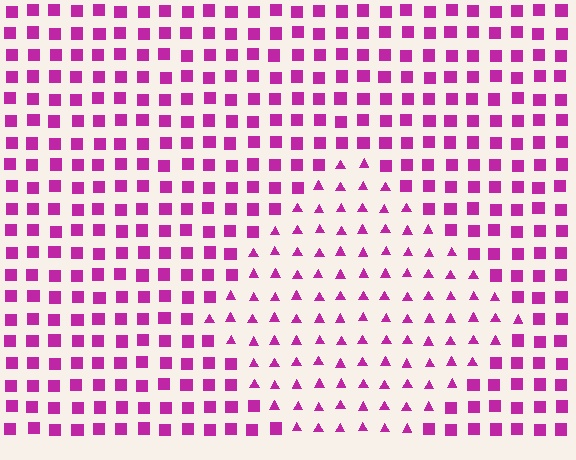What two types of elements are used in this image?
The image uses triangles inside the diamond region and squares outside it.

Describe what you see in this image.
The image is filled with small magenta elements arranged in a uniform grid. A diamond-shaped region contains triangles, while the surrounding area contains squares. The boundary is defined purely by the change in element shape.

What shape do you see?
I see a diamond.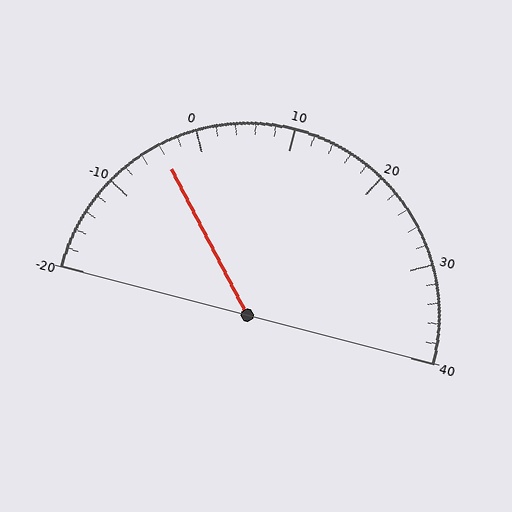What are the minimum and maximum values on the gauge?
The gauge ranges from -20 to 40.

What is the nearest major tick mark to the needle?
The nearest major tick mark is 0.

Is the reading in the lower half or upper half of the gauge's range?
The reading is in the lower half of the range (-20 to 40).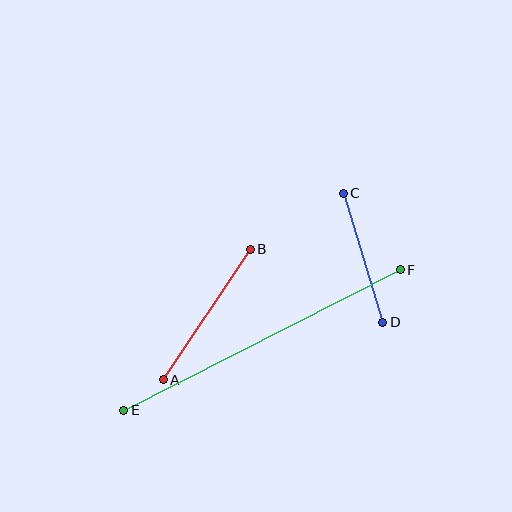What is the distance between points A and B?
The distance is approximately 157 pixels.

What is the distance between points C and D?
The distance is approximately 135 pixels.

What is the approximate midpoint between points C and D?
The midpoint is at approximately (363, 258) pixels.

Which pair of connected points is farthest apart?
Points E and F are farthest apart.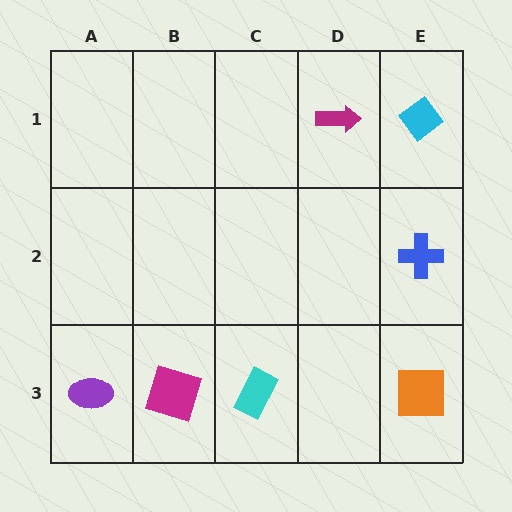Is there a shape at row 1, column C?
No, that cell is empty.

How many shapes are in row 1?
2 shapes.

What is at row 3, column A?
A purple ellipse.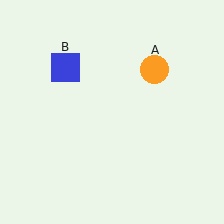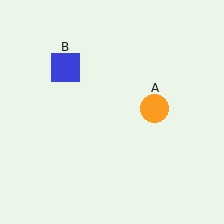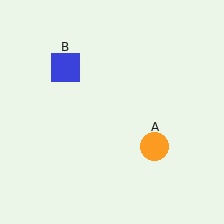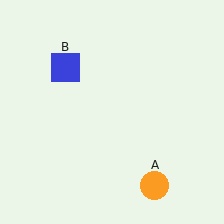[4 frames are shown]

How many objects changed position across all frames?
1 object changed position: orange circle (object A).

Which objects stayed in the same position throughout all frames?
Blue square (object B) remained stationary.